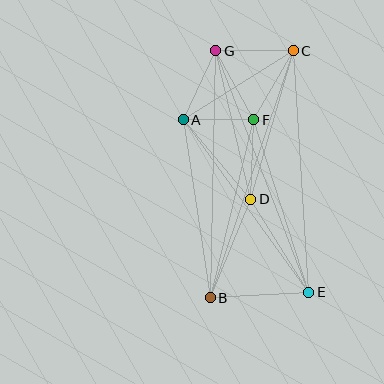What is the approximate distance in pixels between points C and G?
The distance between C and G is approximately 78 pixels.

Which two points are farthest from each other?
Points B and C are farthest from each other.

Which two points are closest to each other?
Points A and F are closest to each other.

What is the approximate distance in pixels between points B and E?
The distance between B and E is approximately 99 pixels.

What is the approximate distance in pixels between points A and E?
The distance between A and E is approximately 213 pixels.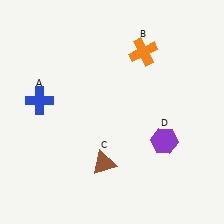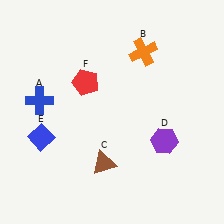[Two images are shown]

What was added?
A blue diamond (E), a red pentagon (F) were added in Image 2.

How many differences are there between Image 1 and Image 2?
There are 2 differences between the two images.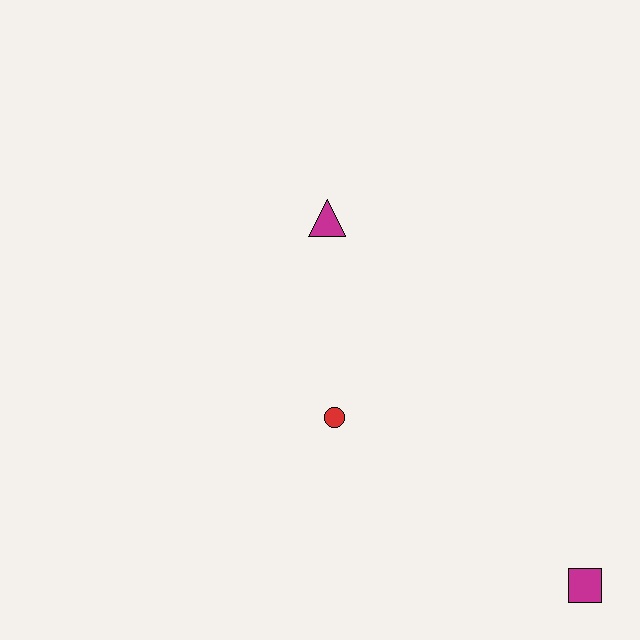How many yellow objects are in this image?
There are no yellow objects.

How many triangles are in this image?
There is 1 triangle.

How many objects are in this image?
There are 3 objects.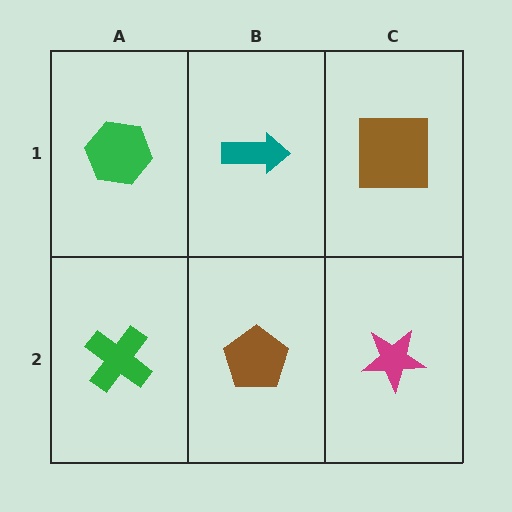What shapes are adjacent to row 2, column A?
A green hexagon (row 1, column A), a brown pentagon (row 2, column B).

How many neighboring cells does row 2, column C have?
2.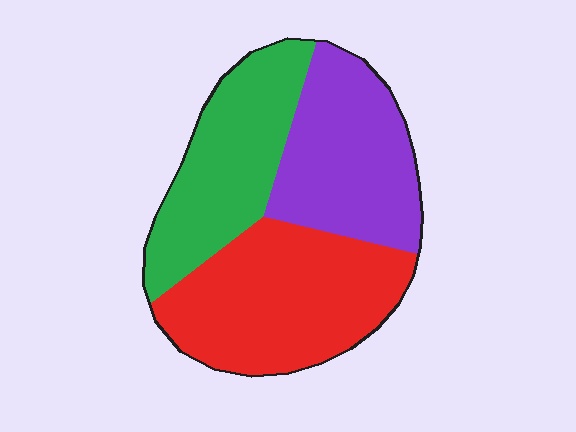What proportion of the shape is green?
Green covers 30% of the shape.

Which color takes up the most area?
Red, at roughly 40%.